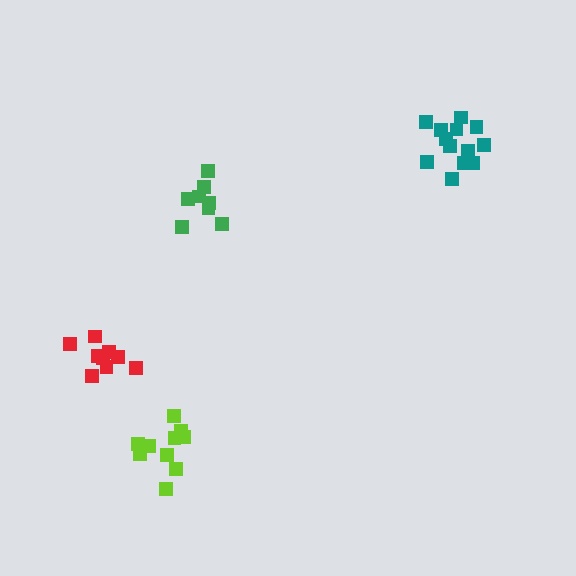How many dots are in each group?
Group 1: 8 dots, Group 2: 13 dots, Group 3: 9 dots, Group 4: 10 dots (40 total).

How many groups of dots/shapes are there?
There are 4 groups.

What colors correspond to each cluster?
The clusters are colored: green, teal, red, lime.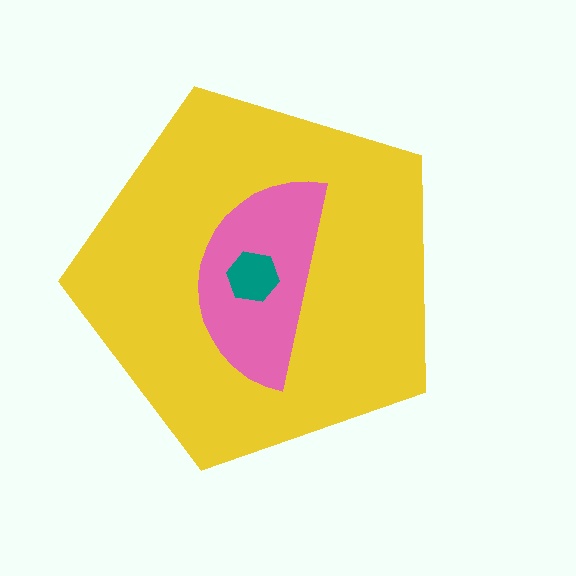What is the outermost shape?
The yellow pentagon.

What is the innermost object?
The teal hexagon.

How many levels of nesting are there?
3.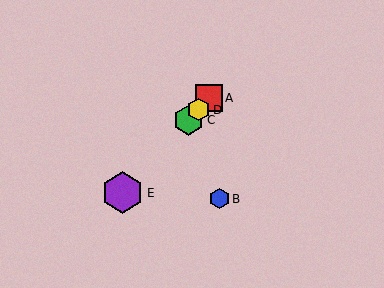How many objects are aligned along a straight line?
4 objects (A, C, D, E) are aligned along a straight line.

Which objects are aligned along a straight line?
Objects A, C, D, E are aligned along a straight line.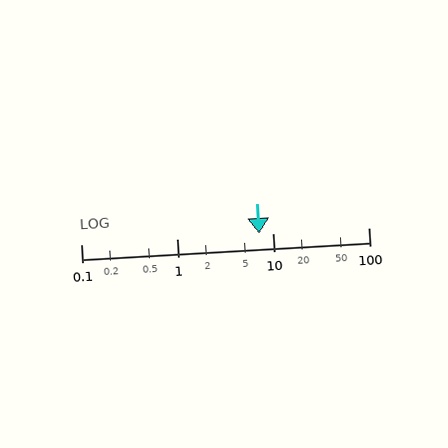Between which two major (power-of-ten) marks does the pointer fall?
The pointer is between 1 and 10.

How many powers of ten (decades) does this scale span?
The scale spans 3 decades, from 0.1 to 100.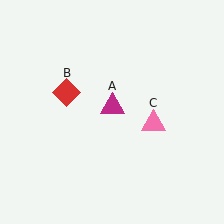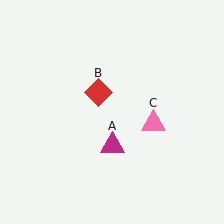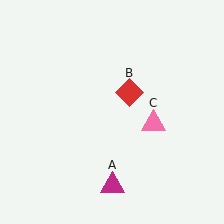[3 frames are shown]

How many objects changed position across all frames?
2 objects changed position: magenta triangle (object A), red diamond (object B).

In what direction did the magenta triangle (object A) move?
The magenta triangle (object A) moved down.